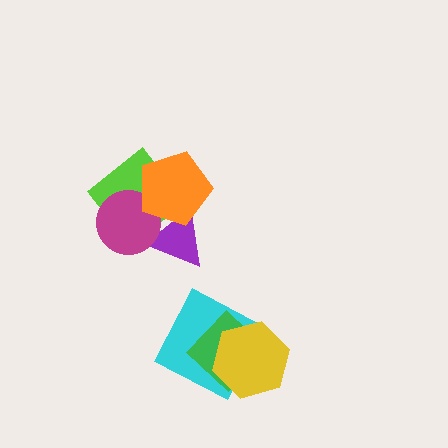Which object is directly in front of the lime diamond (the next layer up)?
The magenta circle is directly in front of the lime diamond.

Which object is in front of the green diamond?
The yellow hexagon is in front of the green diamond.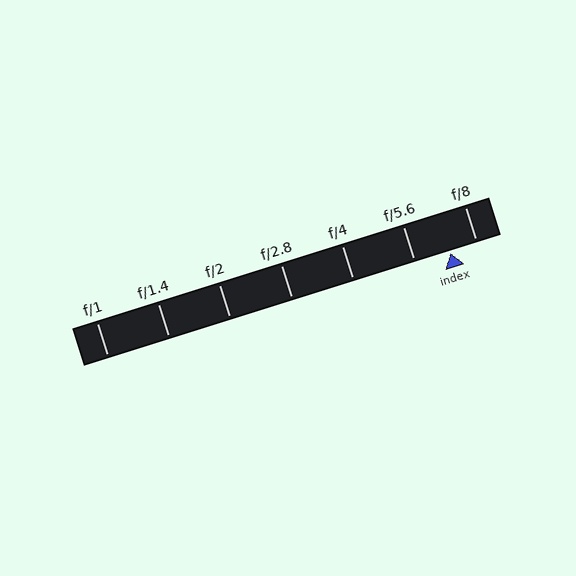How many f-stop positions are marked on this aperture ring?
There are 7 f-stop positions marked.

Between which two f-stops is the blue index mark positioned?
The index mark is between f/5.6 and f/8.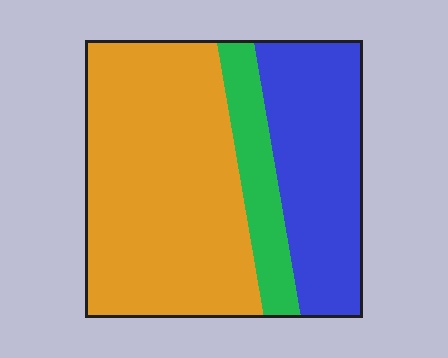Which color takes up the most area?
Orange, at roughly 55%.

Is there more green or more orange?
Orange.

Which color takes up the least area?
Green, at roughly 15%.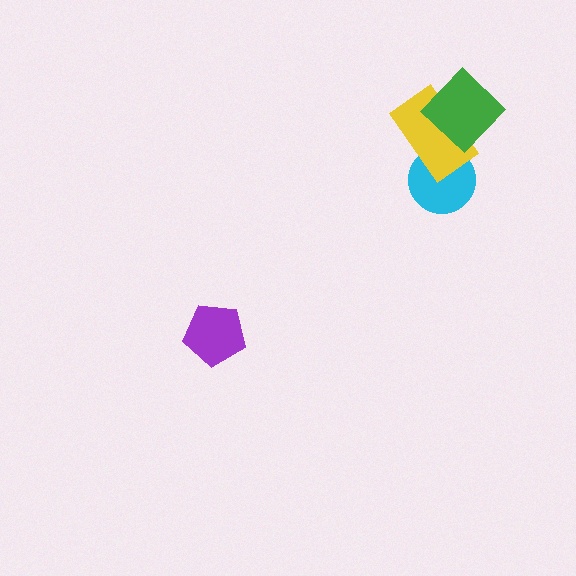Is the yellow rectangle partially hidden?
Yes, it is partially covered by another shape.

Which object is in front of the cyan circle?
The yellow rectangle is in front of the cyan circle.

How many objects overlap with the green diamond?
1 object overlaps with the green diamond.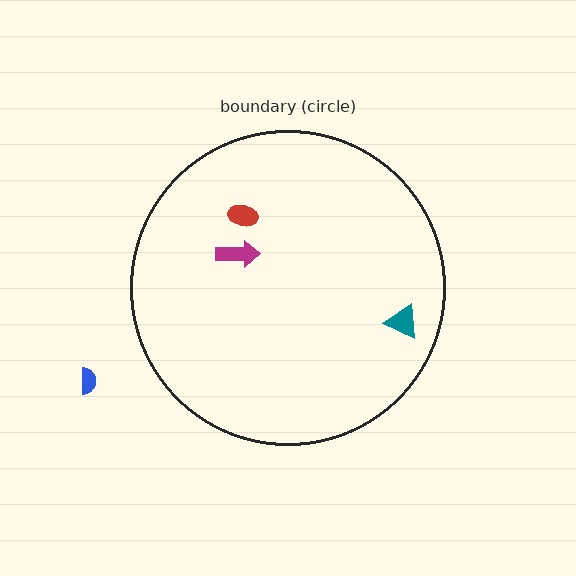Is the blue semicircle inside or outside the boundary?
Outside.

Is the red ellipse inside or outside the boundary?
Inside.